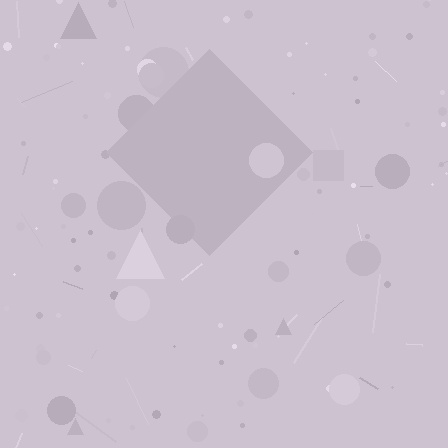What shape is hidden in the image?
A diamond is hidden in the image.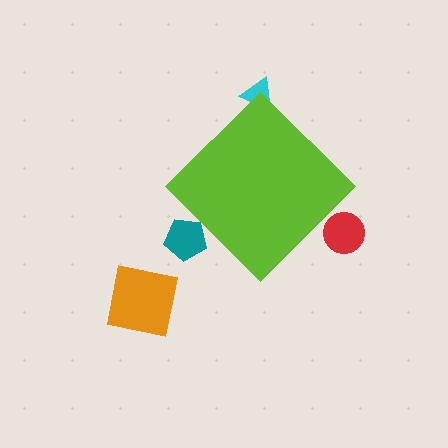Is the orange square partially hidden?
No, the orange square is fully visible.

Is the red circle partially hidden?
Yes, the red circle is partially hidden behind the lime diamond.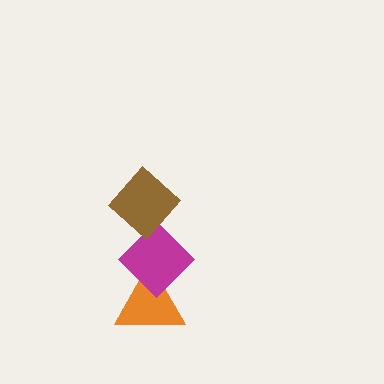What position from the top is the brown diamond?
The brown diamond is 1st from the top.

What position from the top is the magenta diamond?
The magenta diamond is 2nd from the top.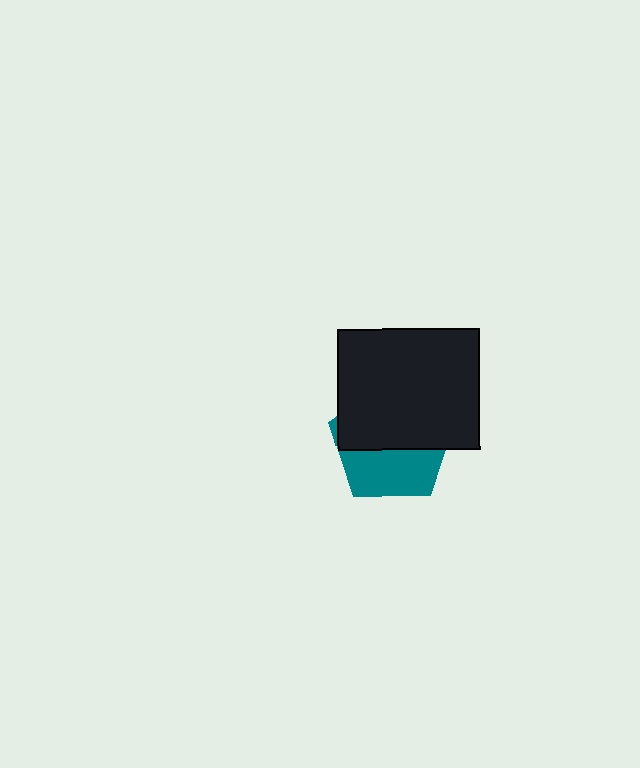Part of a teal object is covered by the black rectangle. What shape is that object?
It is a pentagon.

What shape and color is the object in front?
The object in front is a black rectangle.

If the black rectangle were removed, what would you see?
You would see the complete teal pentagon.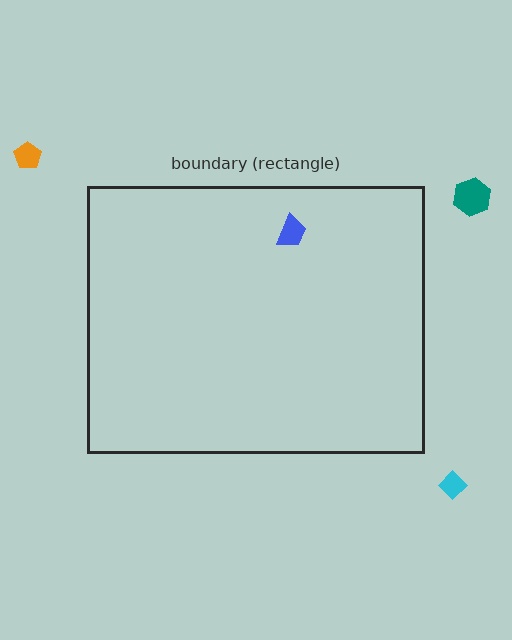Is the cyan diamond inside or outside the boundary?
Outside.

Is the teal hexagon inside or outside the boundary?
Outside.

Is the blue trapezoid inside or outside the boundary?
Inside.